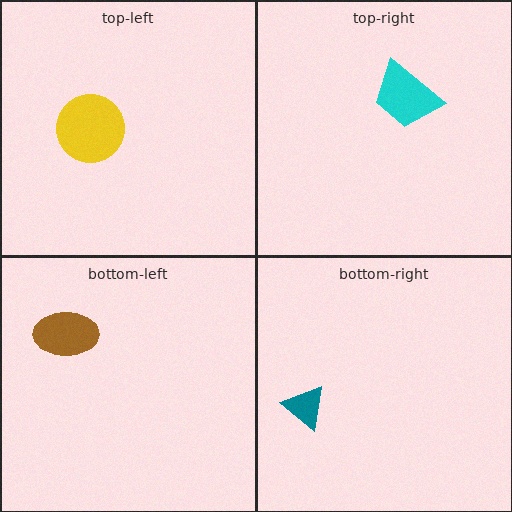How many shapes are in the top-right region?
1.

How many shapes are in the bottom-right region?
1.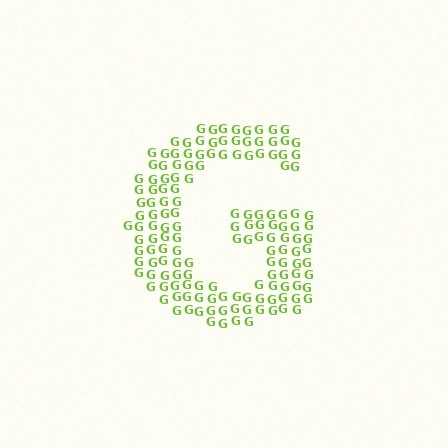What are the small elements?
The small elements are letter G's.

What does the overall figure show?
The overall figure shows the letter G.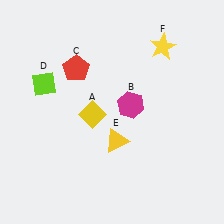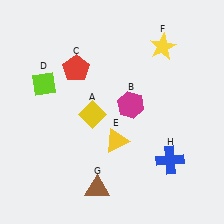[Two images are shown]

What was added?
A brown triangle (G), a blue cross (H) were added in Image 2.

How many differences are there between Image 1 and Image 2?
There are 2 differences between the two images.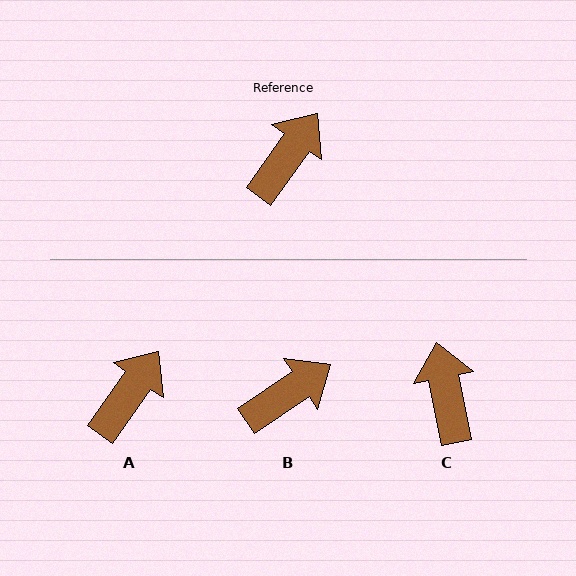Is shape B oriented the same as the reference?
No, it is off by about 21 degrees.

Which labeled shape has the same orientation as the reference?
A.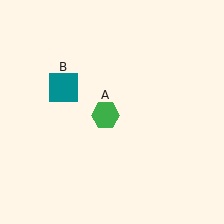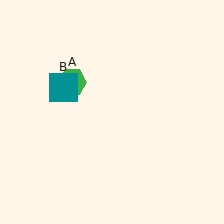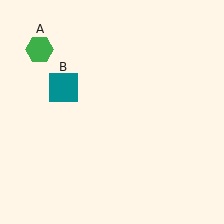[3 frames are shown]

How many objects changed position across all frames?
1 object changed position: green hexagon (object A).